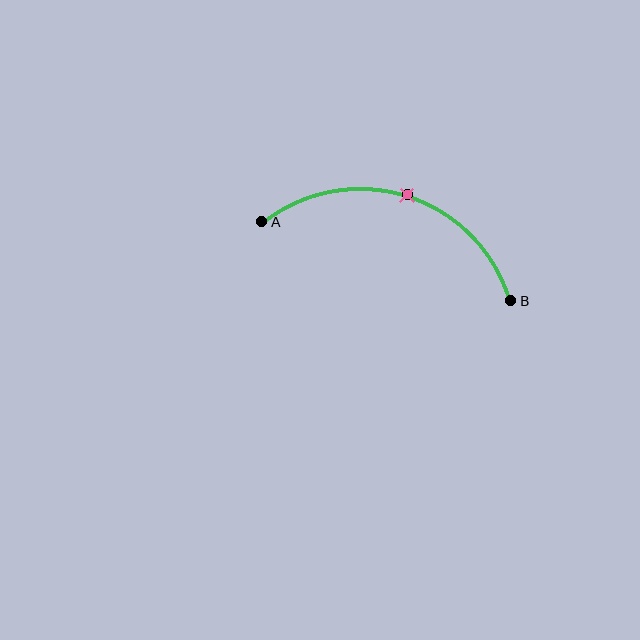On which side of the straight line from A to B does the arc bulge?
The arc bulges above the straight line connecting A and B.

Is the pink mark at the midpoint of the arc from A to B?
Yes. The pink mark lies on the arc at equal arc-length from both A and B — it is the arc midpoint.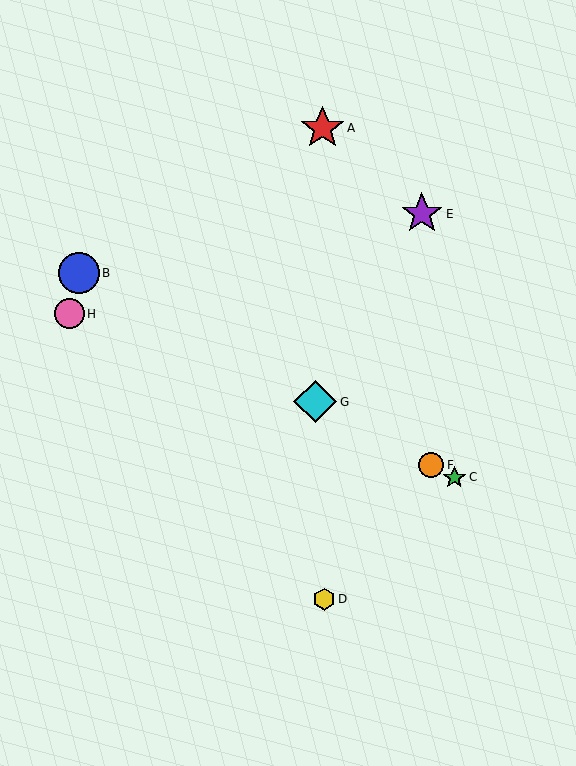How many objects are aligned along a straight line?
4 objects (B, C, F, G) are aligned along a straight line.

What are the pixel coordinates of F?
Object F is at (431, 465).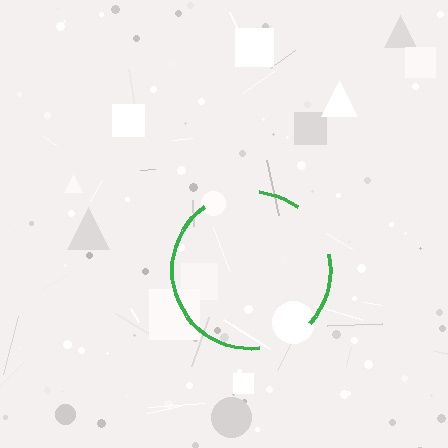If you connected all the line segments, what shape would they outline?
They would outline a circle.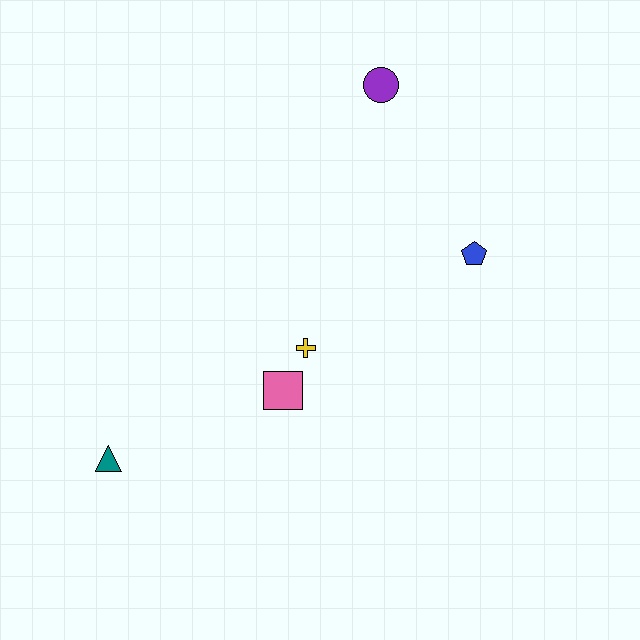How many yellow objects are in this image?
There is 1 yellow object.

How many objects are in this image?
There are 5 objects.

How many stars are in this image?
There are no stars.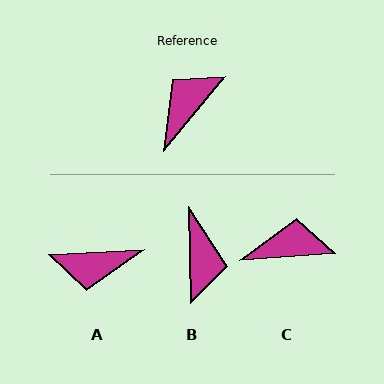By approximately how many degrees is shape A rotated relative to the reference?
Approximately 133 degrees counter-clockwise.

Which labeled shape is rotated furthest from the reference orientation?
B, about 139 degrees away.